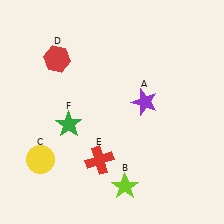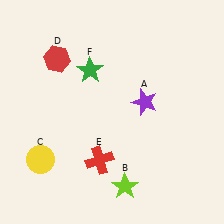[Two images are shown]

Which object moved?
The green star (F) moved up.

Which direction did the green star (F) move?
The green star (F) moved up.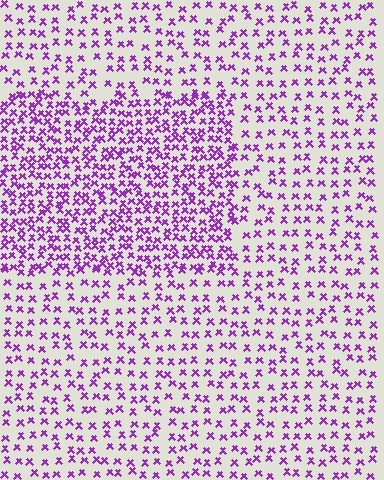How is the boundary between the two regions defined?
The boundary is defined by a change in element density (approximately 2.0x ratio). All elements are the same color, size, and shape.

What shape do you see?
I see a rectangle.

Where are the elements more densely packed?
The elements are more densely packed inside the rectangle boundary.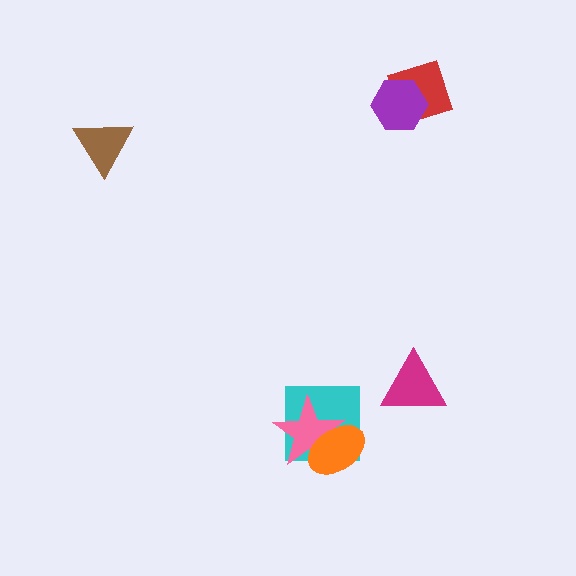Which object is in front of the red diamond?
The purple hexagon is in front of the red diamond.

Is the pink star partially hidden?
Yes, it is partially covered by another shape.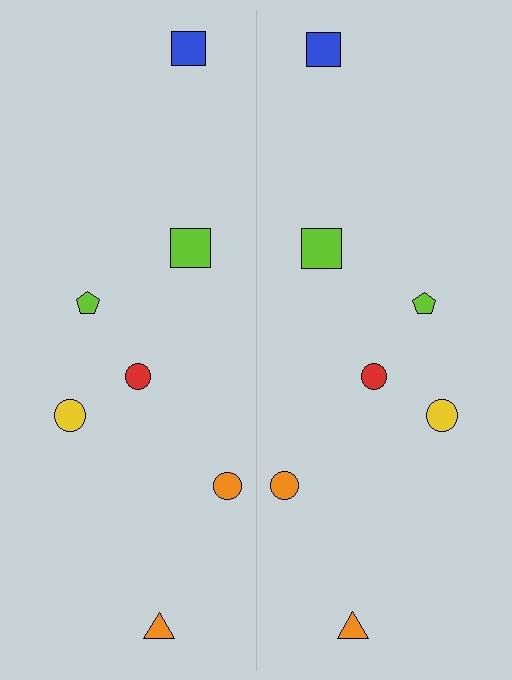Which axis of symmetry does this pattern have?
The pattern has a vertical axis of symmetry running through the center of the image.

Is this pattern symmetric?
Yes, this pattern has bilateral (reflection) symmetry.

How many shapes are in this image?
There are 14 shapes in this image.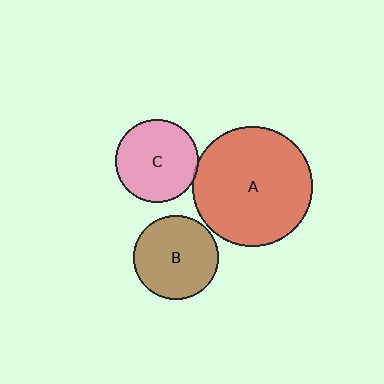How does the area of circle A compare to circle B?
Approximately 2.0 times.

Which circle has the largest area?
Circle A (red).